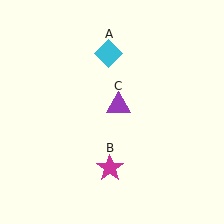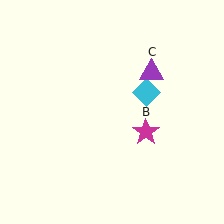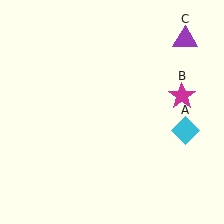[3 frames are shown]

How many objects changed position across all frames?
3 objects changed position: cyan diamond (object A), magenta star (object B), purple triangle (object C).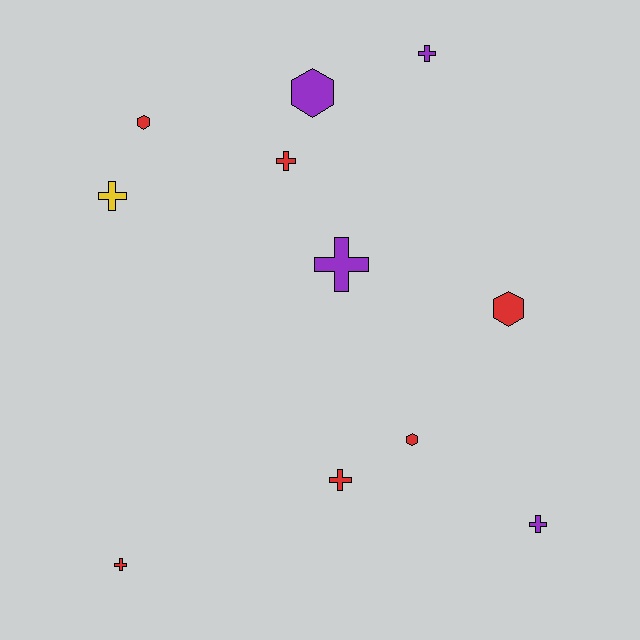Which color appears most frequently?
Red, with 6 objects.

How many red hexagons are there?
There are 3 red hexagons.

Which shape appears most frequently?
Cross, with 7 objects.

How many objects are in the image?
There are 11 objects.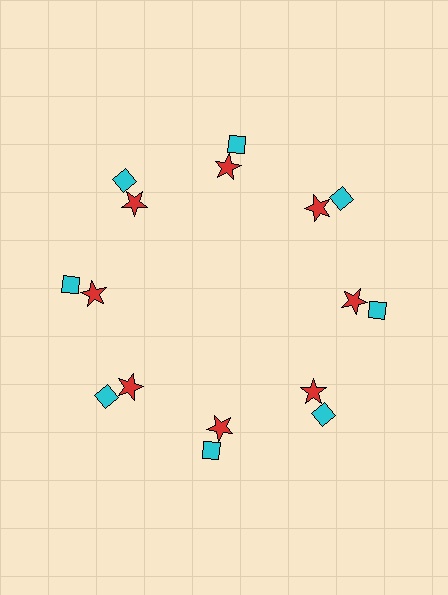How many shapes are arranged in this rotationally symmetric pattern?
There are 16 shapes, arranged in 8 groups of 2.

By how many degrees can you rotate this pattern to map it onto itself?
The pattern maps onto itself every 45 degrees of rotation.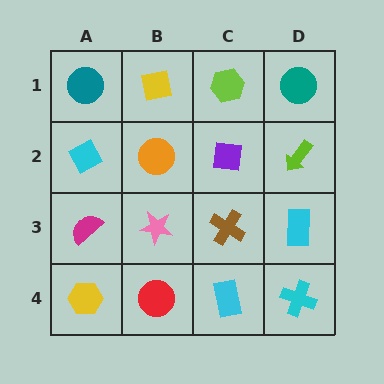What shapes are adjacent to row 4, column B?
A pink star (row 3, column B), a yellow hexagon (row 4, column A), a cyan rectangle (row 4, column C).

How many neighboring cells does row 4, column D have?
2.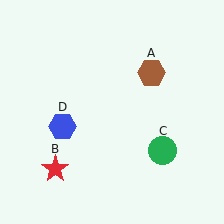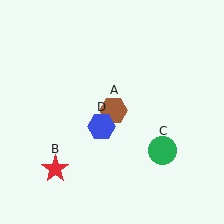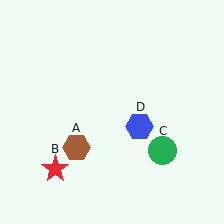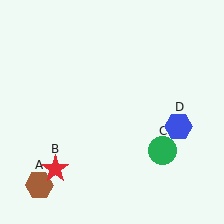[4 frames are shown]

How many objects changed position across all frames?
2 objects changed position: brown hexagon (object A), blue hexagon (object D).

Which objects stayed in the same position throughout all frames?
Red star (object B) and green circle (object C) remained stationary.